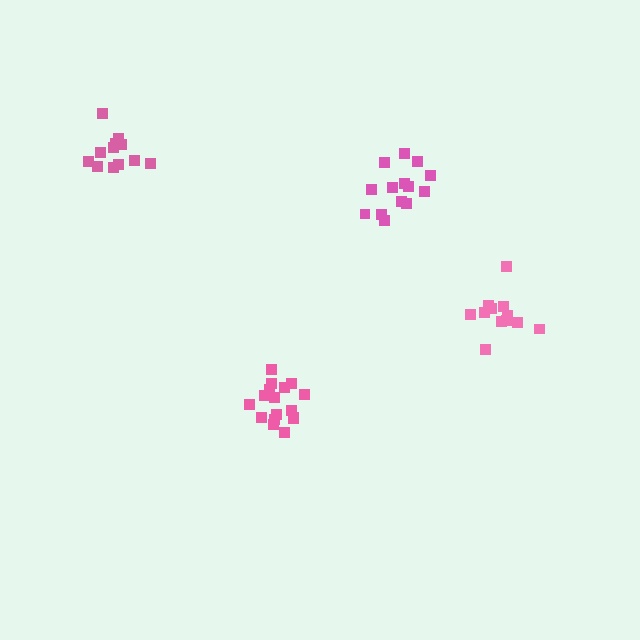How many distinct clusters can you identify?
There are 4 distinct clusters.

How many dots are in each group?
Group 1: 15 dots, Group 2: 12 dots, Group 3: 17 dots, Group 4: 12 dots (56 total).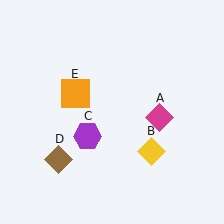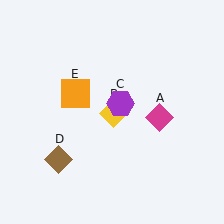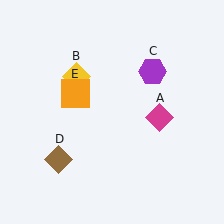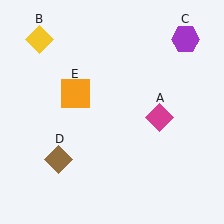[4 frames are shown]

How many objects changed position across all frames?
2 objects changed position: yellow diamond (object B), purple hexagon (object C).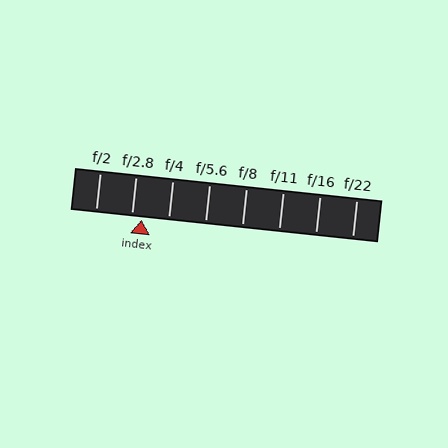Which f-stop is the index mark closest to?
The index mark is closest to f/2.8.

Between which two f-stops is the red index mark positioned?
The index mark is between f/2.8 and f/4.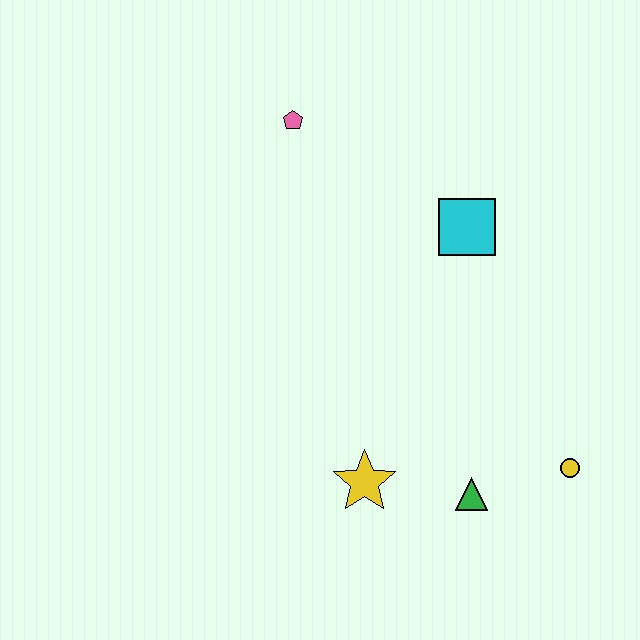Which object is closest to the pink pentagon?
The cyan square is closest to the pink pentagon.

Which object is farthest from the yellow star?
The pink pentagon is farthest from the yellow star.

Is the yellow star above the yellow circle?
No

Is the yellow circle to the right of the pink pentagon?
Yes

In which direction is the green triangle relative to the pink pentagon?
The green triangle is below the pink pentagon.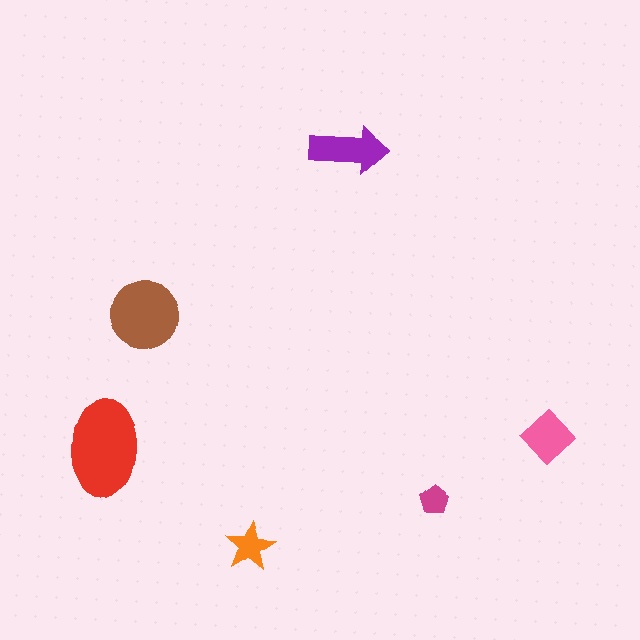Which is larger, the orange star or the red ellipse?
The red ellipse.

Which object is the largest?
The red ellipse.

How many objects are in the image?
There are 6 objects in the image.